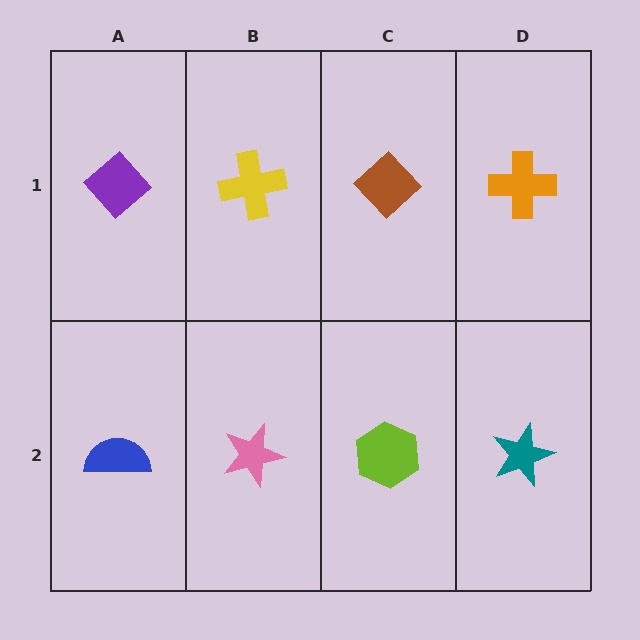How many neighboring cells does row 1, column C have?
3.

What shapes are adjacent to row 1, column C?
A lime hexagon (row 2, column C), a yellow cross (row 1, column B), an orange cross (row 1, column D).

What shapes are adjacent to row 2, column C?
A brown diamond (row 1, column C), a pink star (row 2, column B), a teal star (row 2, column D).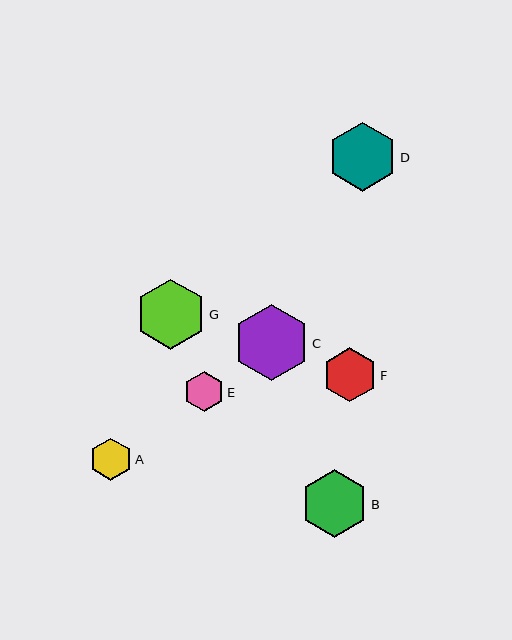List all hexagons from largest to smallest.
From largest to smallest: C, G, D, B, F, A, E.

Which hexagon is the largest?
Hexagon C is the largest with a size of approximately 76 pixels.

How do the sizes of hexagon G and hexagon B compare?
Hexagon G and hexagon B are approximately the same size.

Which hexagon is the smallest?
Hexagon E is the smallest with a size of approximately 40 pixels.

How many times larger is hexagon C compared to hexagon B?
Hexagon C is approximately 1.1 times the size of hexagon B.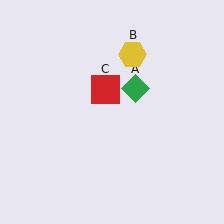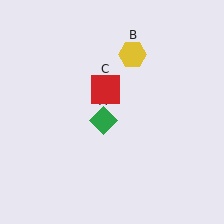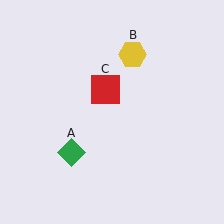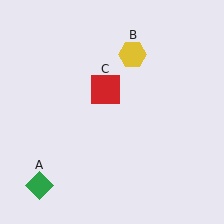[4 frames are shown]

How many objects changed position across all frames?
1 object changed position: green diamond (object A).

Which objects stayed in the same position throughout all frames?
Yellow hexagon (object B) and red square (object C) remained stationary.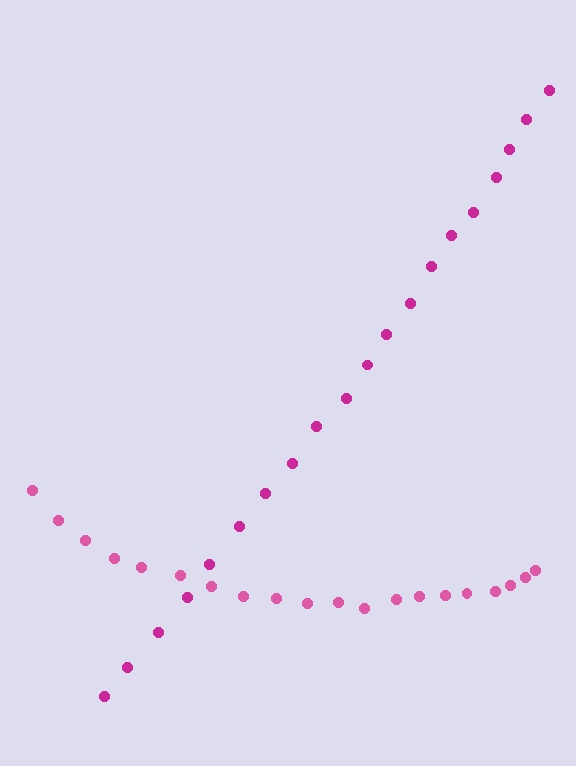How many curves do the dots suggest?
There are 2 distinct paths.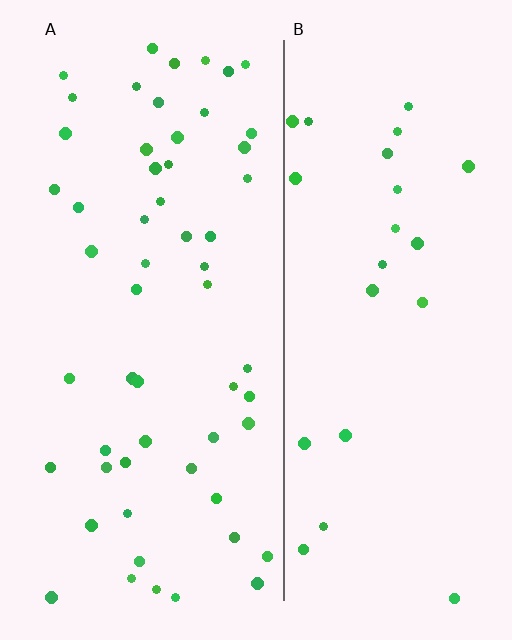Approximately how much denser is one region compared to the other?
Approximately 2.3× — region A over region B.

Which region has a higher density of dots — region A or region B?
A (the left).